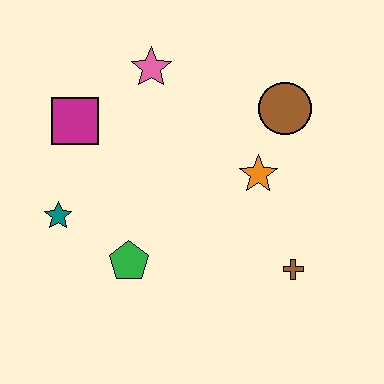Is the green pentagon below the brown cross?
No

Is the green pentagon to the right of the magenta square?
Yes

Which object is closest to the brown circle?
The orange star is closest to the brown circle.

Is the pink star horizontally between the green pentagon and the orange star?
Yes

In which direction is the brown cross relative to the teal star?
The brown cross is to the right of the teal star.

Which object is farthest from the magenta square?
The brown cross is farthest from the magenta square.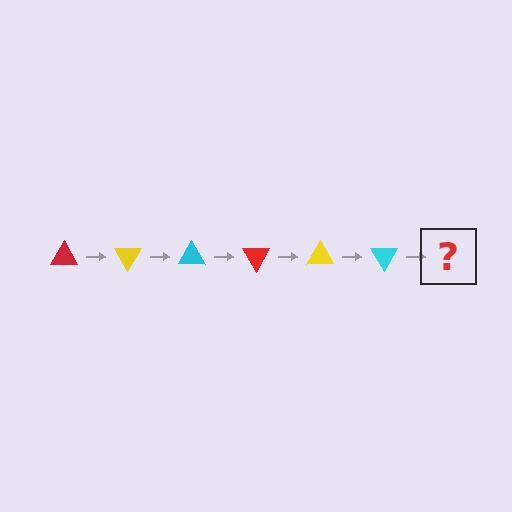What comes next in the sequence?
The next element should be a red triangle, rotated 360 degrees from the start.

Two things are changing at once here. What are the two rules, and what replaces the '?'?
The two rules are that it rotates 60 degrees each step and the color cycles through red, yellow, and cyan. The '?' should be a red triangle, rotated 360 degrees from the start.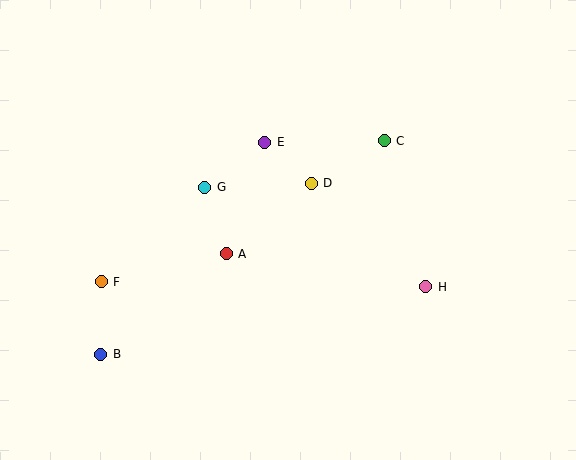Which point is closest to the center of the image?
Point D at (311, 183) is closest to the center.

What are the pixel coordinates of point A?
Point A is at (226, 254).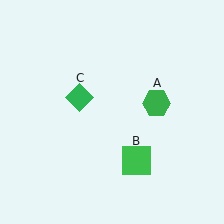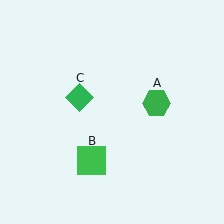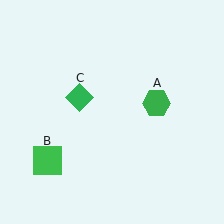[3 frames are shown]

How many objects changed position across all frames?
1 object changed position: green square (object B).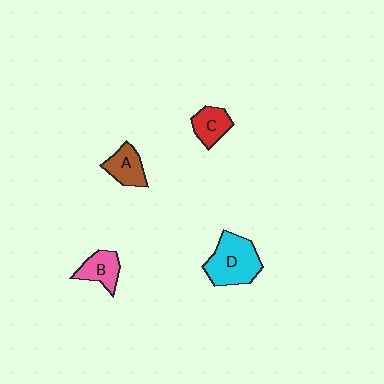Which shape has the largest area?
Shape D (cyan).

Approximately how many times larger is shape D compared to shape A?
Approximately 1.8 times.